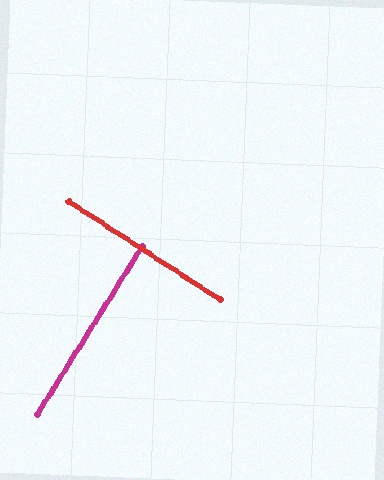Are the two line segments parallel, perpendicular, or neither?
Perpendicular — they meet at approximately 89°.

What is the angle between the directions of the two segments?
Approximately 89 degrees.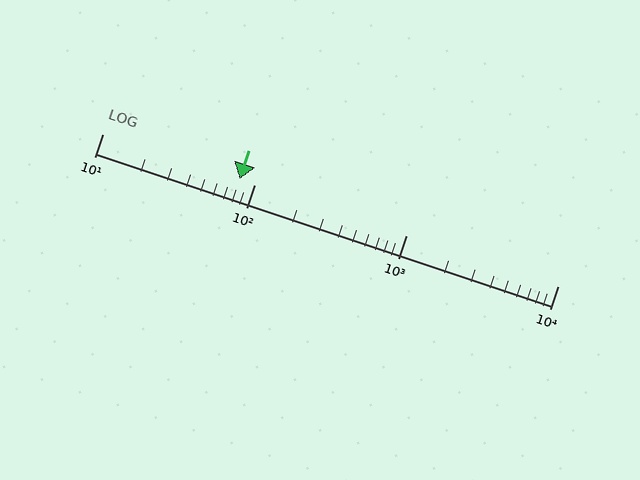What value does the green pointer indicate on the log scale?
The pointer indicates approximately 80.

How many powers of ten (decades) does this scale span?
The scale spans 3 decades, from 10 to 10000.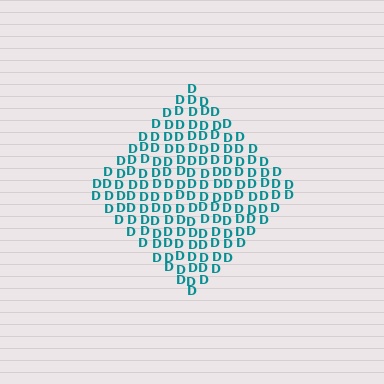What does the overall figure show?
The overall figure shows a diamond.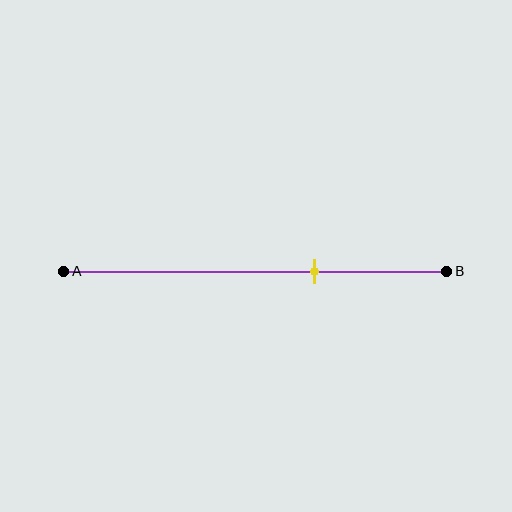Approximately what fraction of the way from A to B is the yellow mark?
The yellow mark is approximately 65% of the way from A to B.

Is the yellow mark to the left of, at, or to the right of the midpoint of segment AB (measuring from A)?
The yellow mark is to the right of the midpoint of segment AB.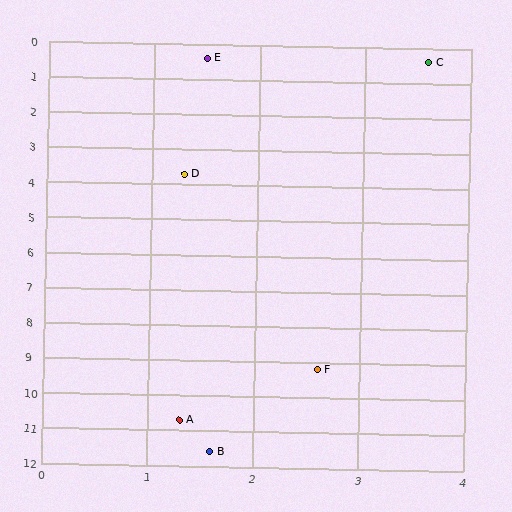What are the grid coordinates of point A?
Point A is at approximately (1.3, 10.7).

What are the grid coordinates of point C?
Point C is at approximately (3.6, 0.4).